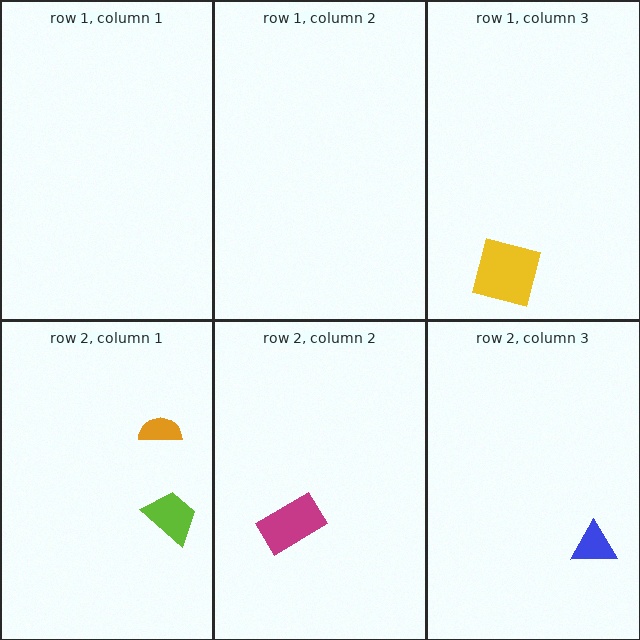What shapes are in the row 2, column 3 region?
The blue triangle.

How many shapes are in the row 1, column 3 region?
1.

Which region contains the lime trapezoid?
The row 2, column 1 region.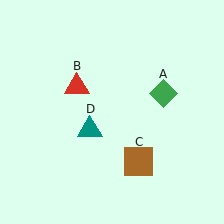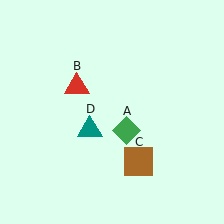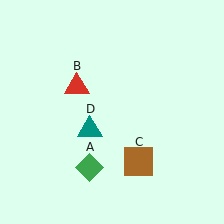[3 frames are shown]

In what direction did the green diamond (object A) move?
The green diamond (object A) moved down and to the left.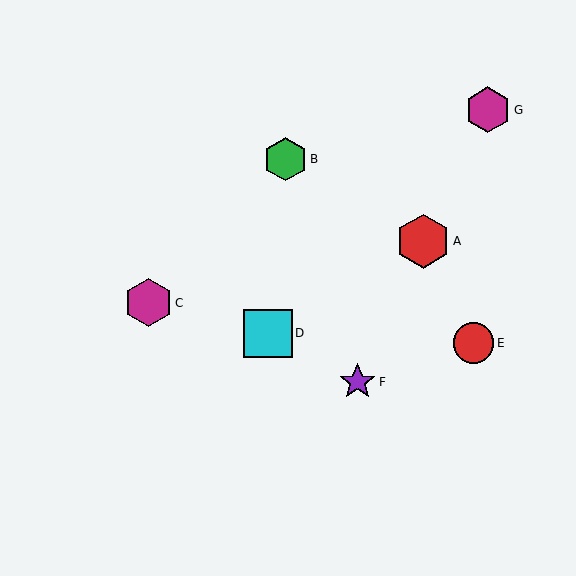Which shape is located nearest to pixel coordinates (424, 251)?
The red hexagon (labeled A) at (423, 241) is nearest to that location.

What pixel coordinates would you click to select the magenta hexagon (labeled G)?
Click at (488, 110) to select the magenta hexagon G.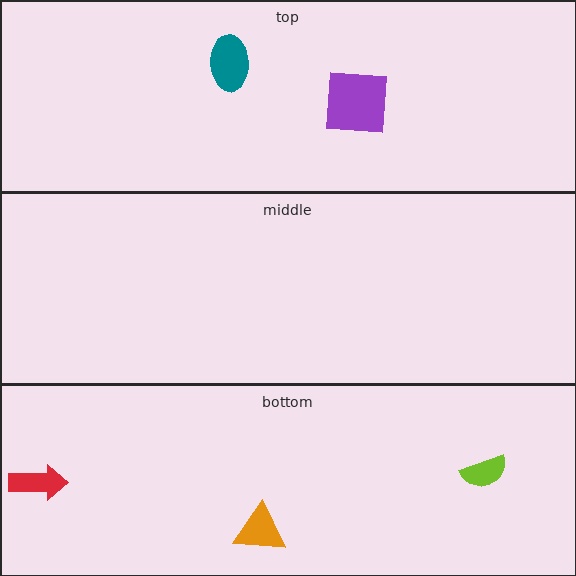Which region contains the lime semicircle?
The bottom region.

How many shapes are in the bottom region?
3.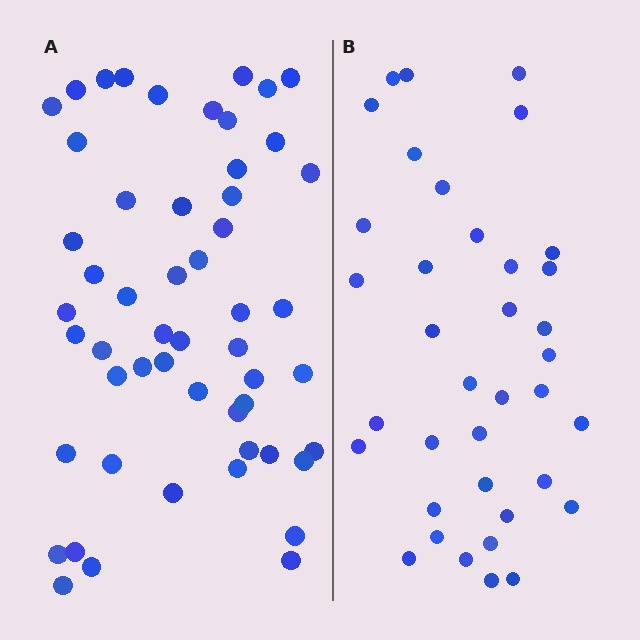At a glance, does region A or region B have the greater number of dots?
Region A (the left region) has more dots.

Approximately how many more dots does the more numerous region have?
Region A has approximately 15 more dots than region B.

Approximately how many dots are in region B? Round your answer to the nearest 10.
About 40 dots. (The exact count is 37, which rounds to 40.)